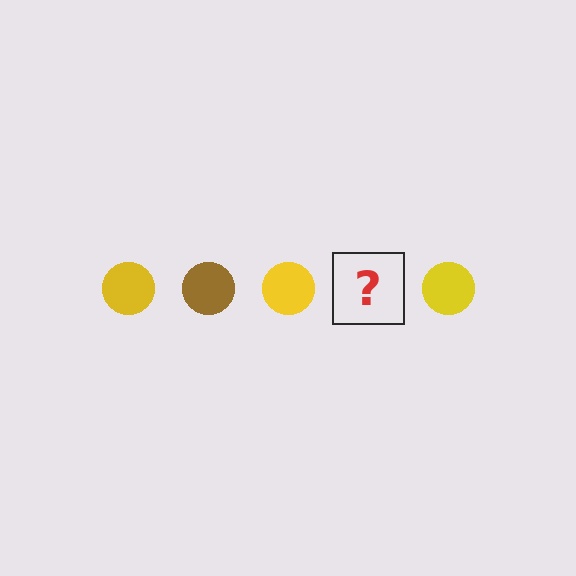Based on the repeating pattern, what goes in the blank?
The blank should be a brown circle.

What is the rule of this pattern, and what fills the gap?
The rule is that the pattern cycles through yellow, brown circles. The gap should be filled with a brown circle.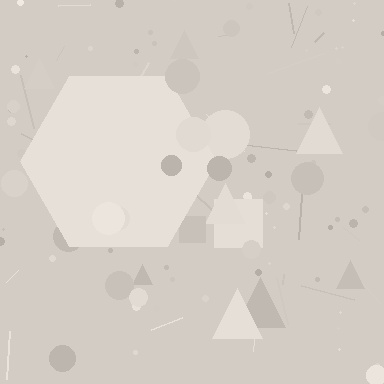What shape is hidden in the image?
A hexagon is hidden in the image.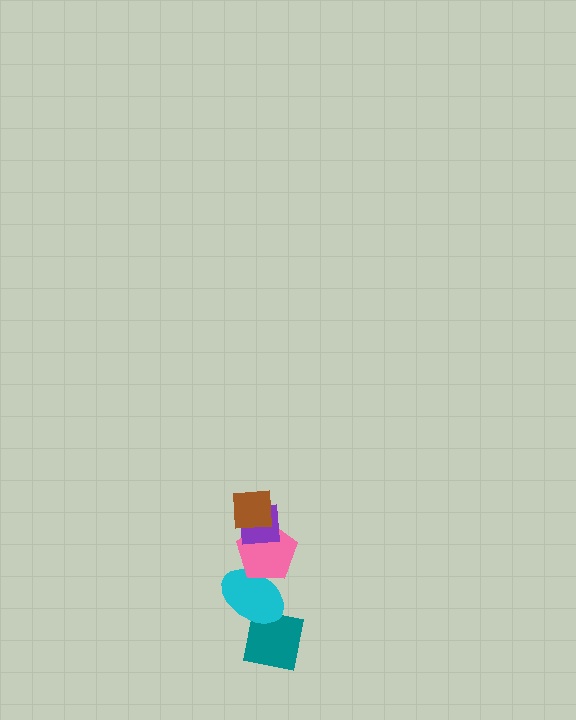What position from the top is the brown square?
The brown square is 1st from the top.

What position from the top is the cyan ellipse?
The cyan ellipse is 4th from the top.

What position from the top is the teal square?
The teal square is 5th from the top.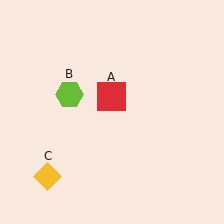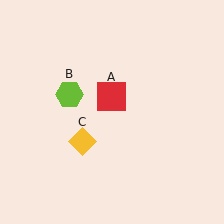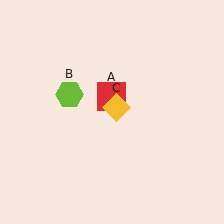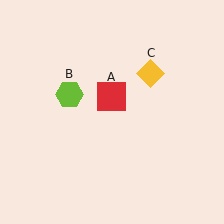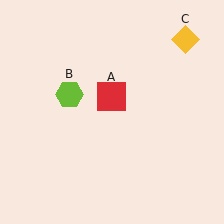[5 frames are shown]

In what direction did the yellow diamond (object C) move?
The yellow diamond (object C) moved up and to the right.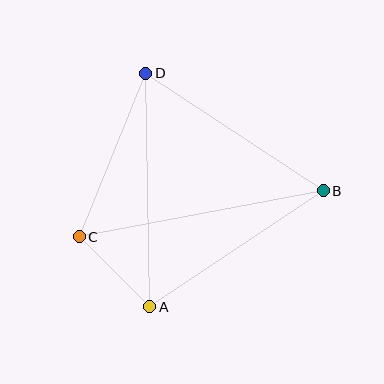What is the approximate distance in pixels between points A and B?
The distance between A and B is approximately 209 pixels.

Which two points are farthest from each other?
Points B and C are farthest from each other.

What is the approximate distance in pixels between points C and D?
The distance between C and D is approximately 176 pixels.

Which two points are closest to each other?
Points A and C are closest to each other.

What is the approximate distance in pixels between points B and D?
The distance between B and D is approximately 213 pixels.